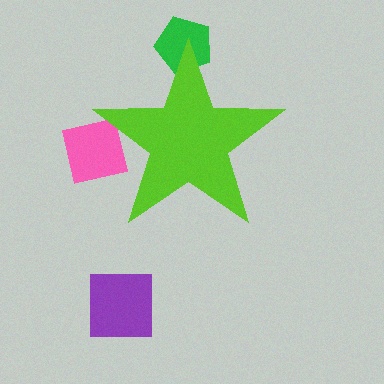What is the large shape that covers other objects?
A lime star.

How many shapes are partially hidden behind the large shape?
2 shapes are partially hidden.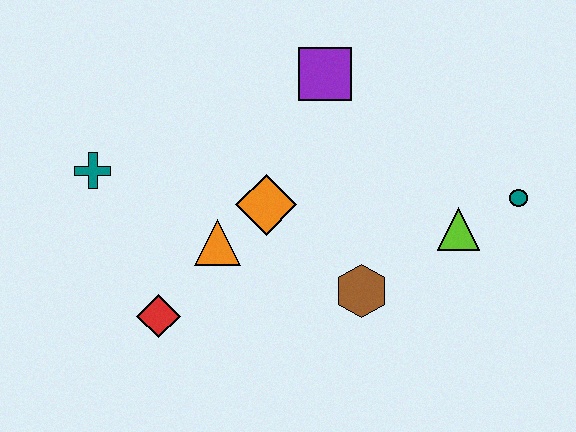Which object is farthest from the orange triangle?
The teal circle is farthest from the orange triangle.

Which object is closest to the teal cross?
The orange triangle is closest to the teal cross.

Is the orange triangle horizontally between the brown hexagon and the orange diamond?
No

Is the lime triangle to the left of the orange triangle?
No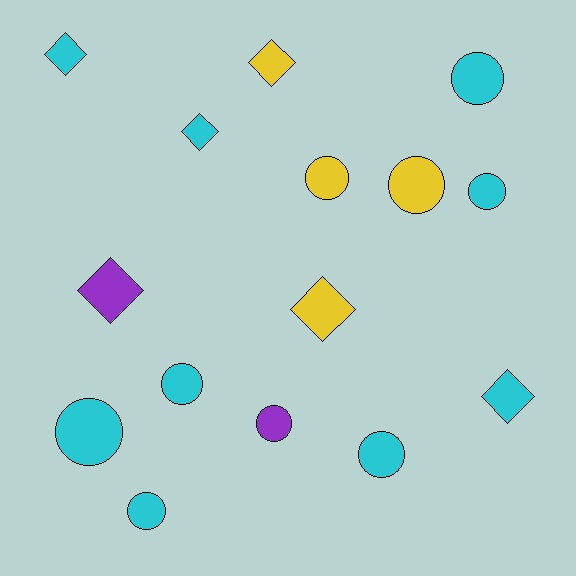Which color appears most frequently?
Cyan, with 9 objects.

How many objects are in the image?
There are 15 objects.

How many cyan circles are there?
There are 6 cyan circles.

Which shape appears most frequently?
Circle, with 9 objects.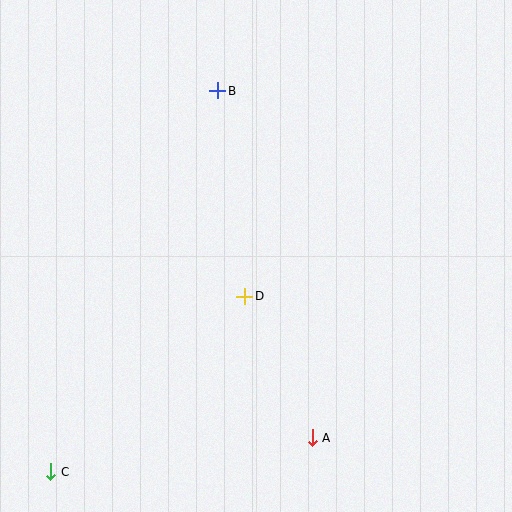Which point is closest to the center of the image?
Point D at (245, 296) is closest to the center.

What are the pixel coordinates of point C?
Point C is at (51, 472).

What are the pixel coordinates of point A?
Point A is at (312, 438).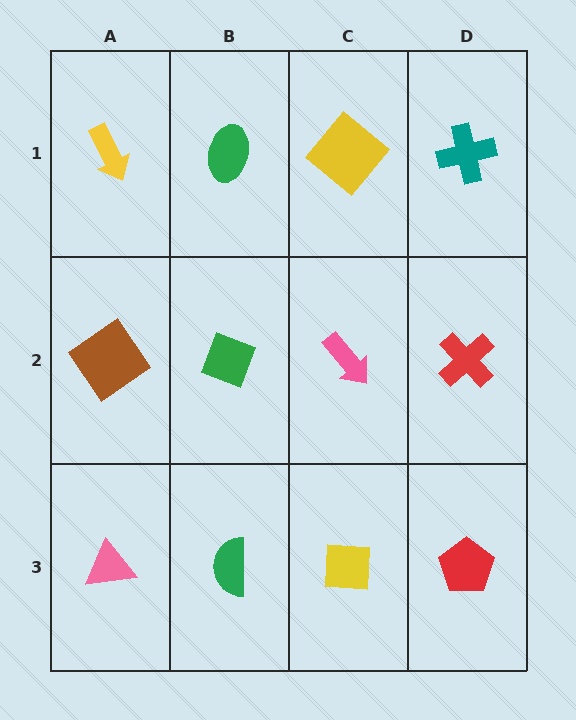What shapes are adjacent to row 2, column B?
A green ellipse (row 1, column B), a green semicircle (row 3, column B), a brown diamond (row 2, column A), a pink arrow (row 2, column C).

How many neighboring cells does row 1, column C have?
3.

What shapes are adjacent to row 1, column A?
A brown diamond (row 2, column A), a green ellipse (row 1, column B).